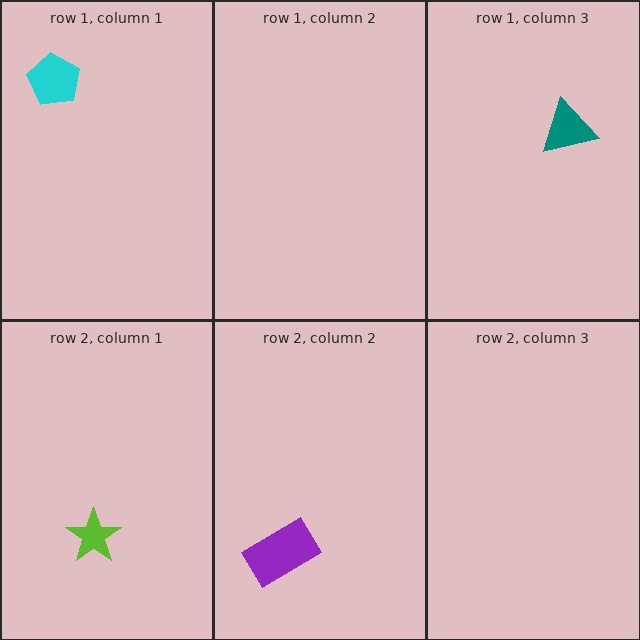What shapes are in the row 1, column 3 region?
The teal triangle.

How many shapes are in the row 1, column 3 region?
1.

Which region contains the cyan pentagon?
The row 1, column 1 region.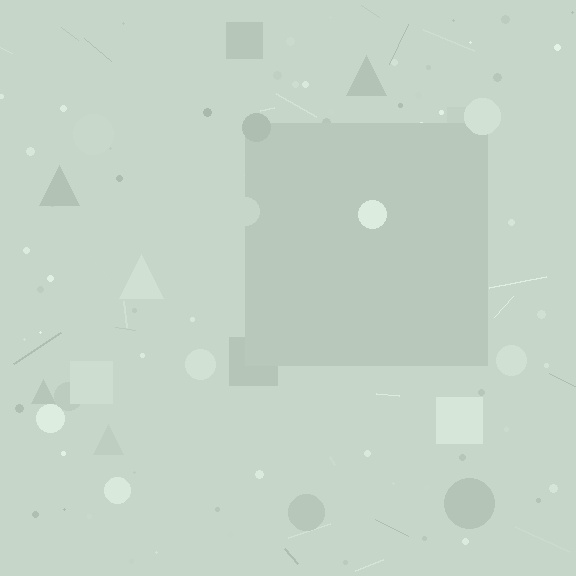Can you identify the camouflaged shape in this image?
The camouflaged shape is a square.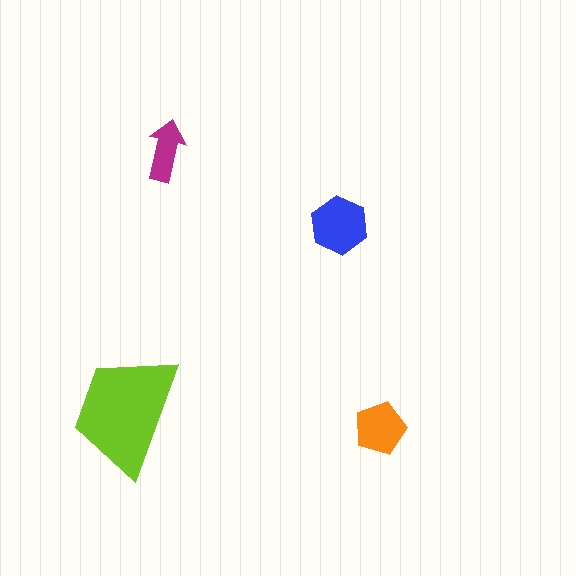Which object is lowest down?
The orange pentagon is bottommost.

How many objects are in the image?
There are 4 objects in the image.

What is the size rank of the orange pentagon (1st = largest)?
3rd.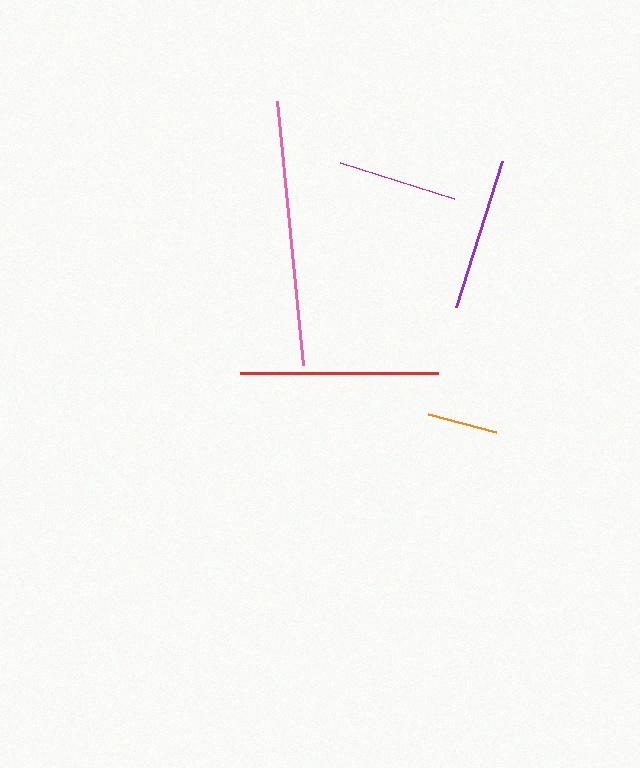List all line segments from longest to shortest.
From longest to shortest: pink, red, purple, magenta, orange.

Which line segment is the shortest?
The orange line is the shortest at approximately 70 pixels.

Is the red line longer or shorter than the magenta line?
The red line is longer than the magenta line.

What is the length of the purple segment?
The purple segment is approximately 154 pixels long.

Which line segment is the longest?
The pink line is the longest at approximately 266 pixels.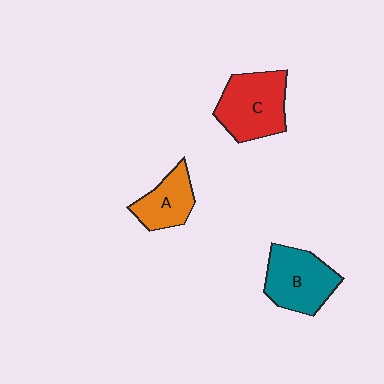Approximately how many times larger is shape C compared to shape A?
Approximately 1.5 times.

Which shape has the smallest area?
Shape A (orange).